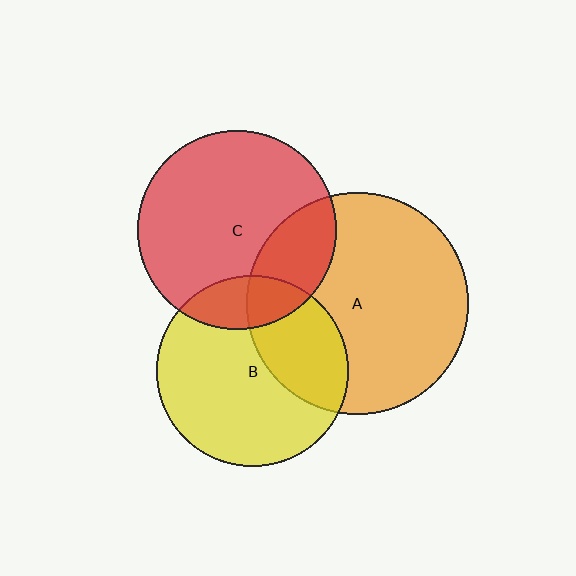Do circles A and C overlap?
Yes.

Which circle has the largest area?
Circle A (orange).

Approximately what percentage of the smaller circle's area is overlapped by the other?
Approximately 25%.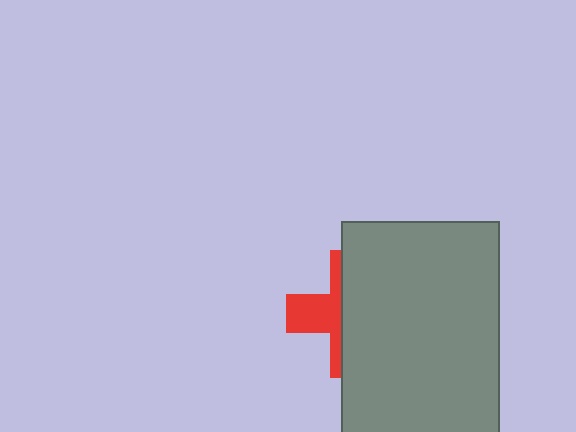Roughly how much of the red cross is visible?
A small part of it is visible (roughly 38%).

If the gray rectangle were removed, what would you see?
You would see the complete red cross.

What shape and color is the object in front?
The object in front is a gray rectangle.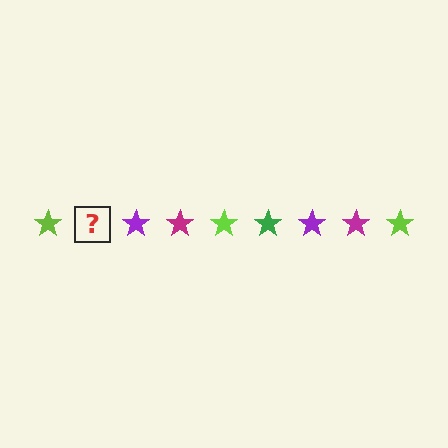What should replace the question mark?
The question mark should be replaced with a green star.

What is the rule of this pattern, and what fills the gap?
The rule is that the pattern cycles through lime, green, purple, magenta stars. The gap should be filled with a green star.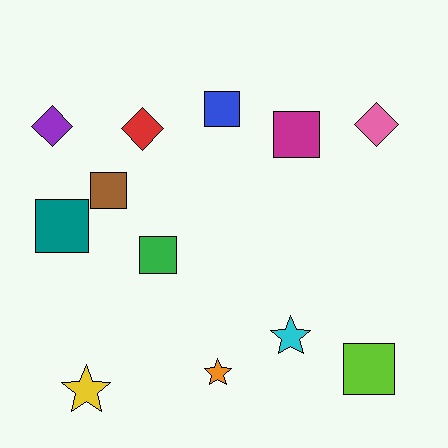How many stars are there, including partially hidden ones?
There are 3 stars.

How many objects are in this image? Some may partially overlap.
There are 12 objects.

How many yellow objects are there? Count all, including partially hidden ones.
There is 1 yellow object.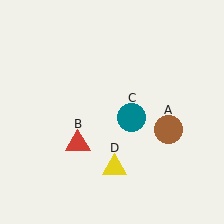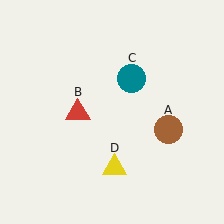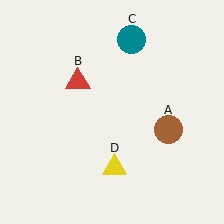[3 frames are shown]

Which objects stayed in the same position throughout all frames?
Brown circle (object A) and yellow triangle (object D) remained stationary.